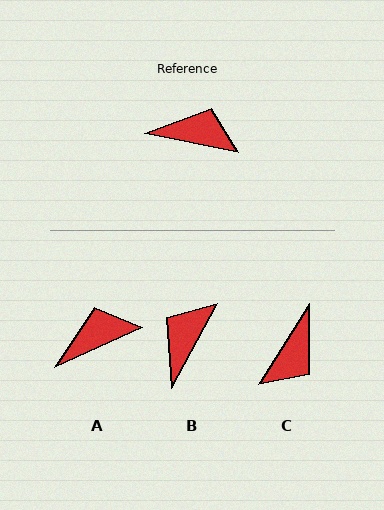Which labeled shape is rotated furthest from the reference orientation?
C, about 110 degrees away.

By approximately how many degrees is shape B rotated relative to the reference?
Approximately 73 degrees counter-clockwise.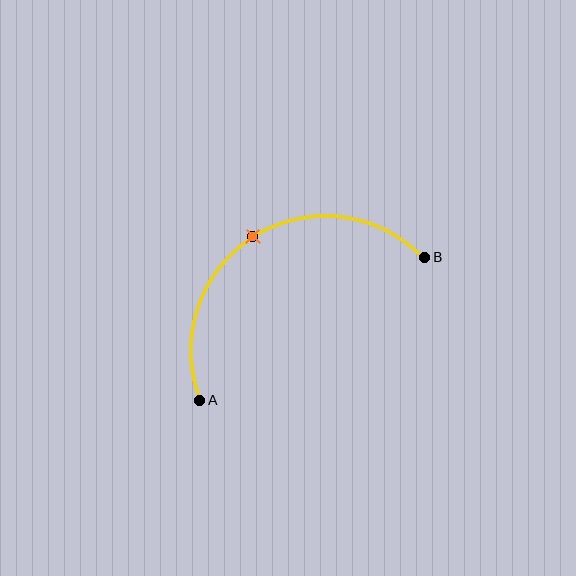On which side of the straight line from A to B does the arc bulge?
The arc bulges above the straight line connecting A and B.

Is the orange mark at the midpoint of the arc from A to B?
Yes. The orange mark lies on the arc at equal arc-length from both A and B — it is the arc midpoint.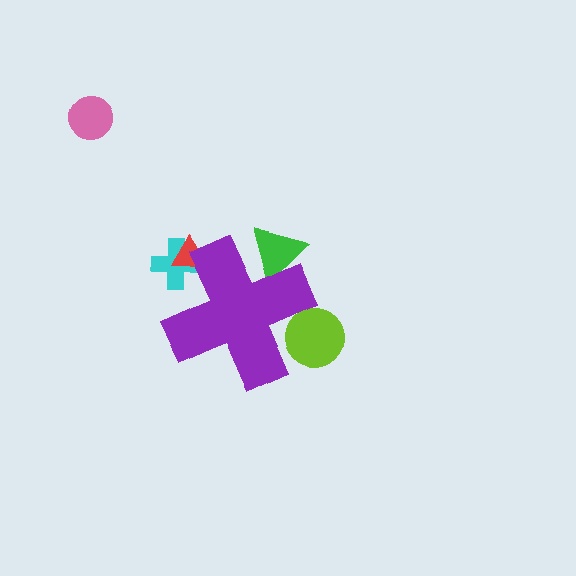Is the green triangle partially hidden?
Yes, the green triangle is partially hidden behind the purple cross.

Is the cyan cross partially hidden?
Yes, the cyan cross is partially hidden behind the purple cross.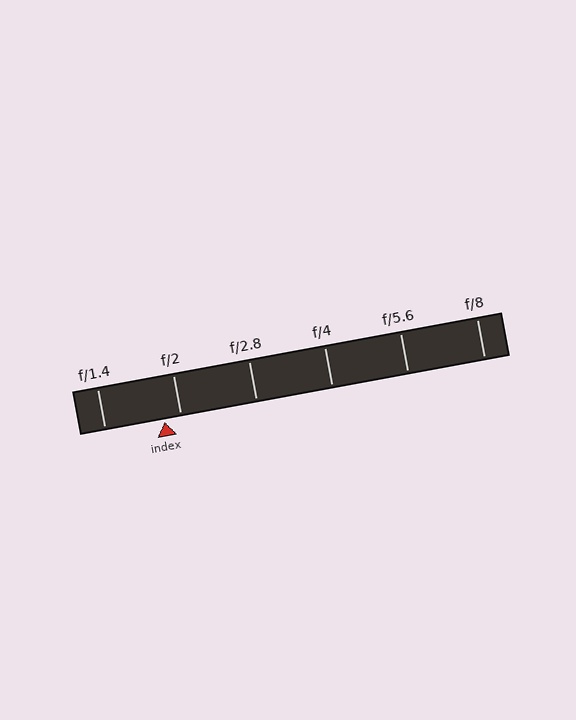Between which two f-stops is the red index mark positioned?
The index mark is between f/1.4 and f/2.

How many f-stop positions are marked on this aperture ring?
There are 6 f-stop positions marked.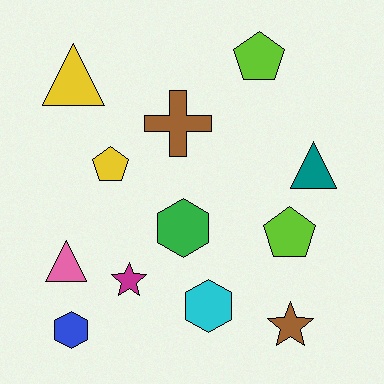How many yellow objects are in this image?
There are 2 yellow objects.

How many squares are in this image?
There are no squares.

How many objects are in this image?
There are 12 objects.